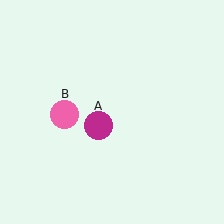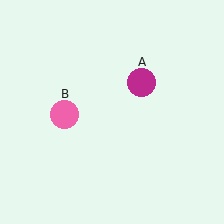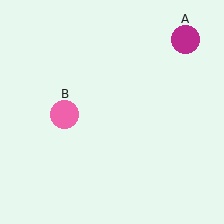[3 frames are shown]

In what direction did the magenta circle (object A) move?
The magenta circle (object A) moved up and to the right.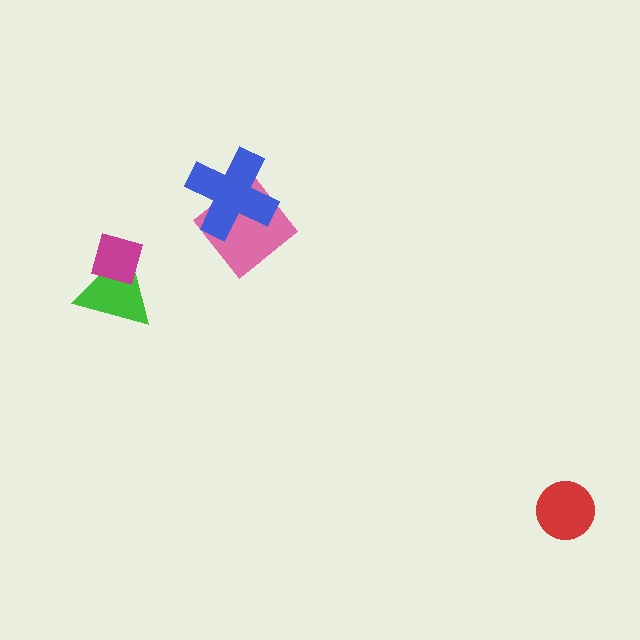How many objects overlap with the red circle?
0 objects overlap with the red circle.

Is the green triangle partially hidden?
Yes, it is partially covered by another shape.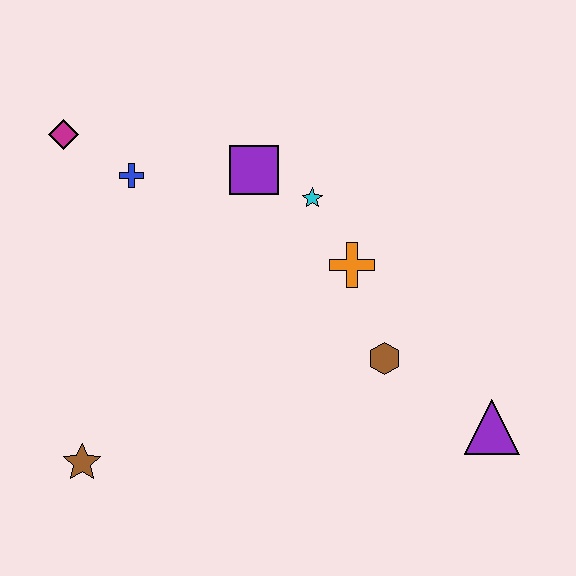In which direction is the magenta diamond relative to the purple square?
The magenta diamond is to the left of the purple square.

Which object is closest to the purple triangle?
The brown hexagon is closest to the purple triangle.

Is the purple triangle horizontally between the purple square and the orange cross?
No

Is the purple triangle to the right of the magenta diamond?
Yes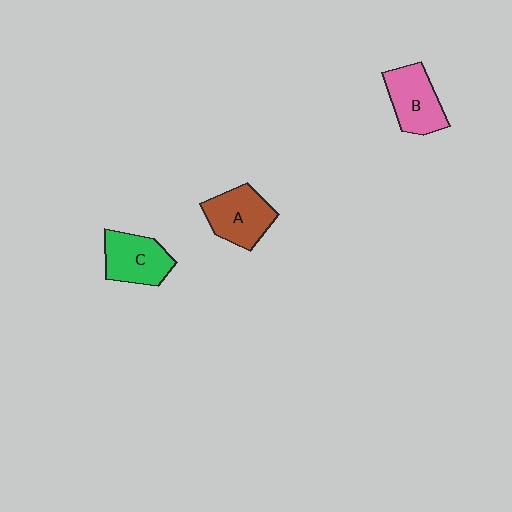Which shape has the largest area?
Shape A (brown).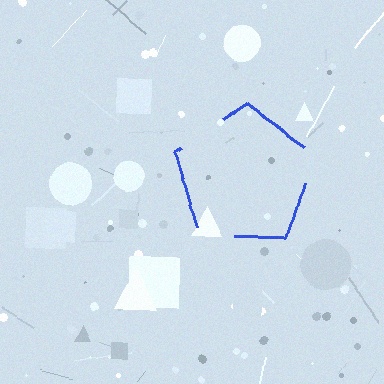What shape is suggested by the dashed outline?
The dashed outline suggests a pentagon.